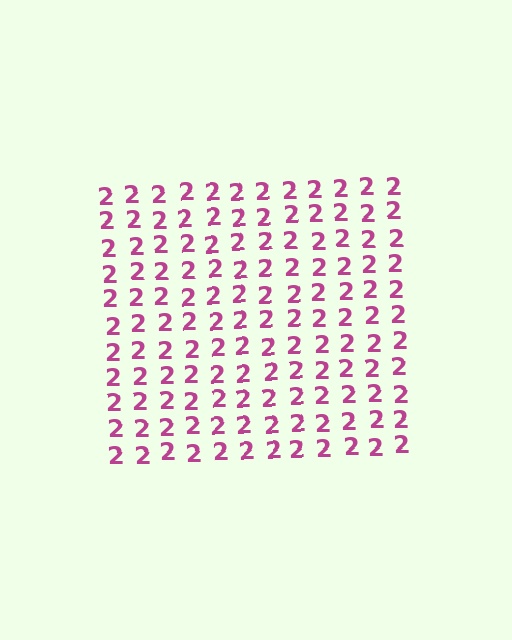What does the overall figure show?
The overall figure shows a square.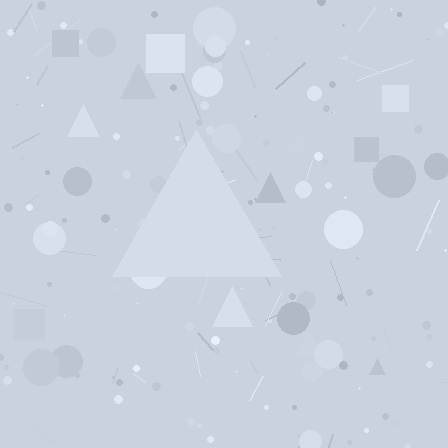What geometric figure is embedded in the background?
A triangle is embedded in the background.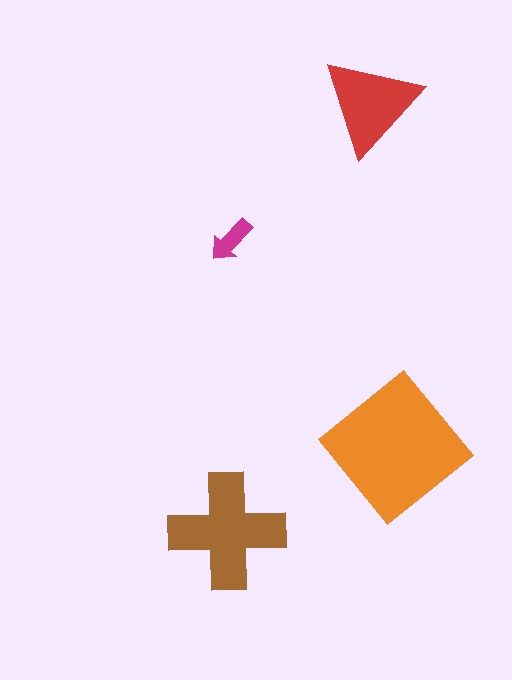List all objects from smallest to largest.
The magenta arrow, the red triangle, the brown cross, the orange diamond.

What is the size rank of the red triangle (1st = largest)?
3rd.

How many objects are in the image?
There are 4 objects in the image.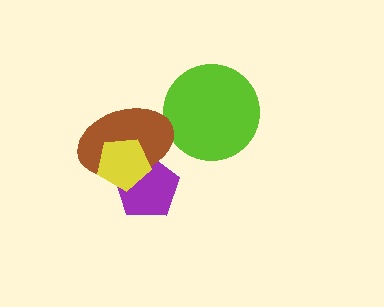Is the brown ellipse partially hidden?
Yes, it is partially covered by another shape.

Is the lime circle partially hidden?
No, no other shape covers it.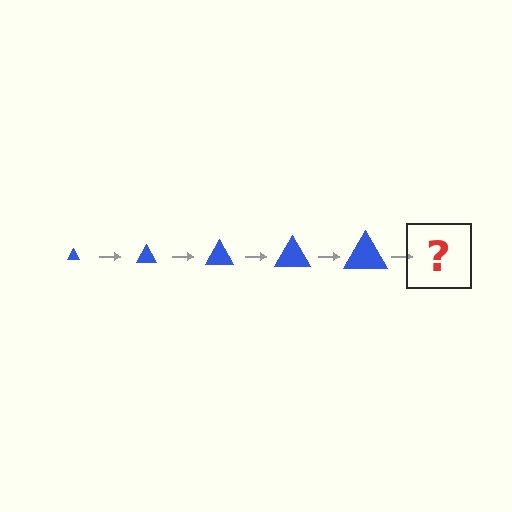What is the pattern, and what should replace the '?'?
The pattern is that the triangle gets progressively larger each step. The '?' should be a blue triangle, larger than the previous one.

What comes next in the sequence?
The next element should be a blue triangle, larger than the previous one.